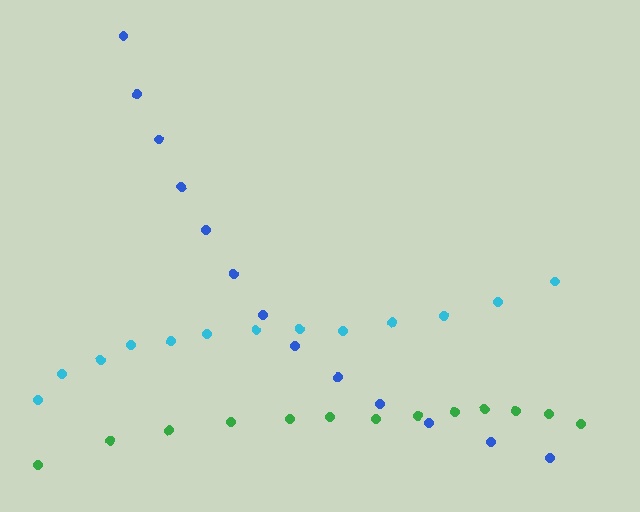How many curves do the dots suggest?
There are 3 distinct paths.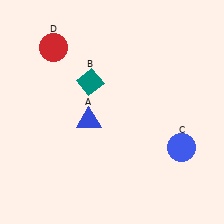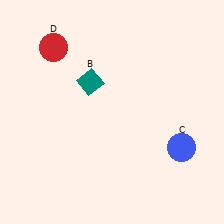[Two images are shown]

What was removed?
The blue triangle (A) was removed in Image 2.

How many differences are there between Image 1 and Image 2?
There is 1 difference between the two images.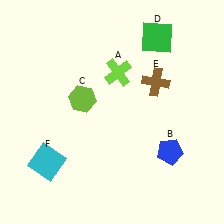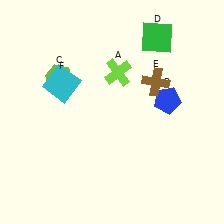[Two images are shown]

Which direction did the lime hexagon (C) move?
The lime hexagon (C) moved left.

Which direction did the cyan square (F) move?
The cyan square (F) moved up.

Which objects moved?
The objects that moved are: the blue pentagon (B), the lime hexagon (C), the cyan square (F).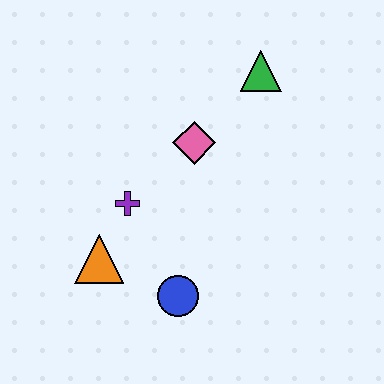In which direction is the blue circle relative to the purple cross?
The blue circle is below the purple cross.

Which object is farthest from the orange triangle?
The green triangle is farthest from the orange triangle.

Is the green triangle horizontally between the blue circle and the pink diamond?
No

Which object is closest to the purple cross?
The orange triangle is closest to the purple cross.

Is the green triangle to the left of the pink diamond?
No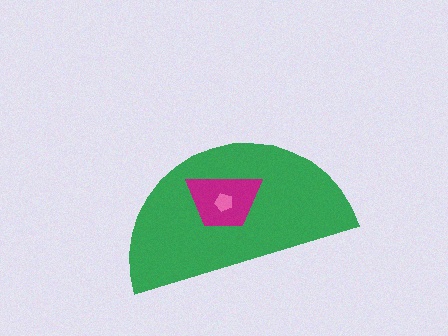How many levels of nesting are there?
3.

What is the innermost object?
The pink pentagon.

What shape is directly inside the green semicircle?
The magenta trapezoid.